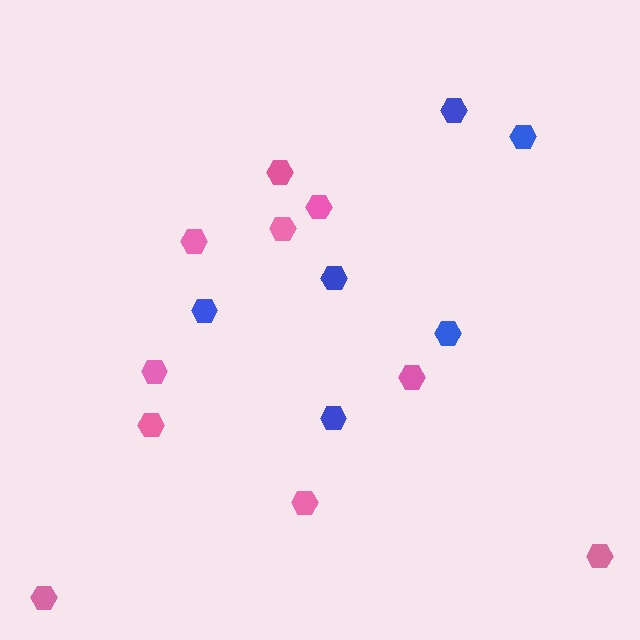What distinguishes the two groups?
There are 2 groups: one group of blue hexagons (6) and one group of pink hexagons (10).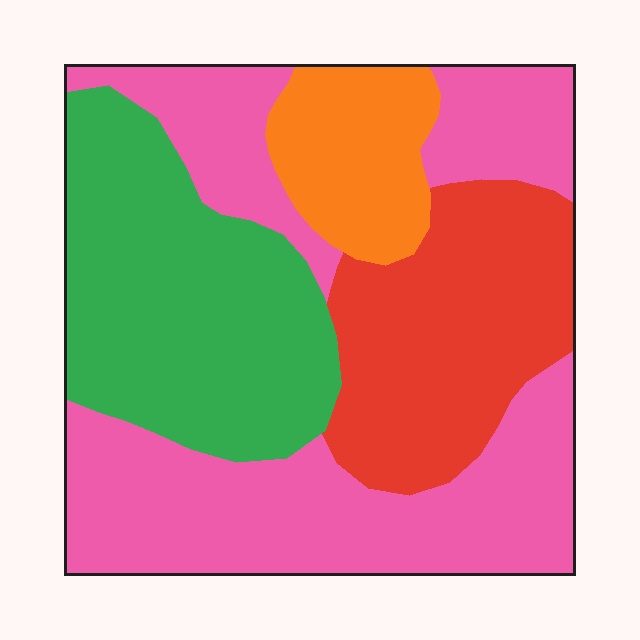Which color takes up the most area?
Pink, at roughly 40%.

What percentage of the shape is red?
Red takes up less than a quarter of the shape.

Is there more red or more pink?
Pink.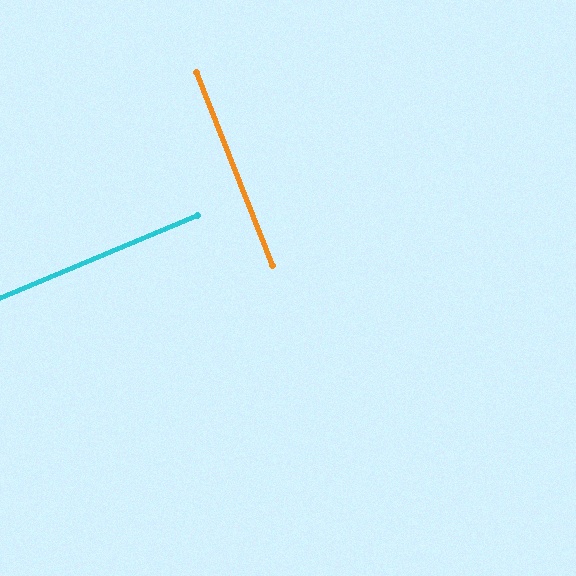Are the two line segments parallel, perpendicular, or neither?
Perpendicular — they meet at approximately 89°.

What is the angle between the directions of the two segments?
Approximately 89 degrees.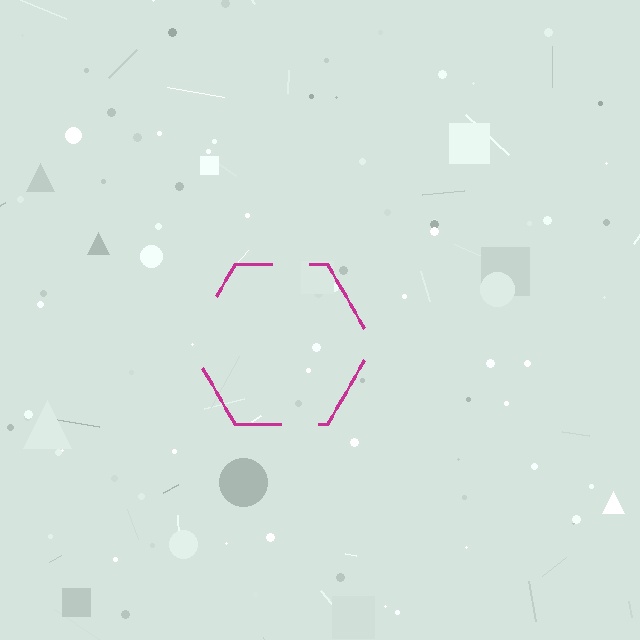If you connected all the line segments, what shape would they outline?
They would outline a hexagon.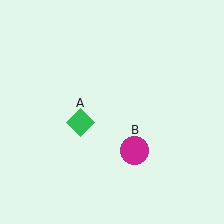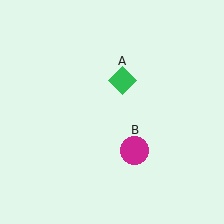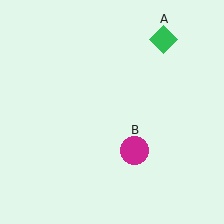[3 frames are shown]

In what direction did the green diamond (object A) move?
The green diamond (object A) moved up and to the right.